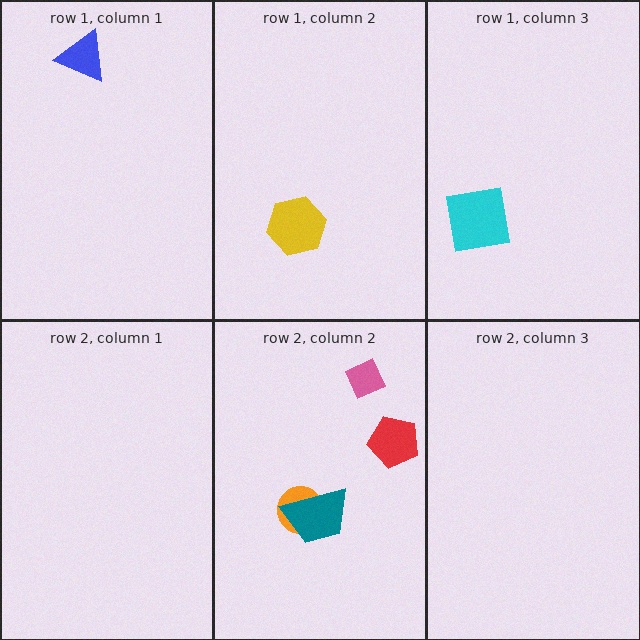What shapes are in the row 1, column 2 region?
The yellow hexagon.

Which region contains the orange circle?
The row 2, column 2 region.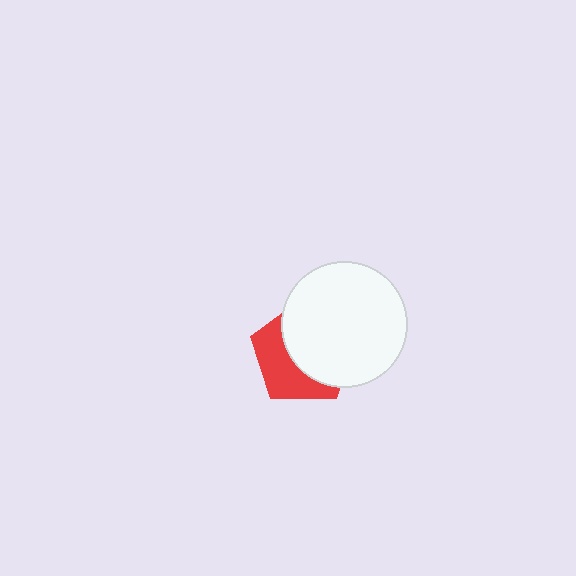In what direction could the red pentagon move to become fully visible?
The red pentagon could move toward the lower-left. That would shift it out from behind the white circle entirely.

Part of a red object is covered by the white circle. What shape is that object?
It is a pentagon.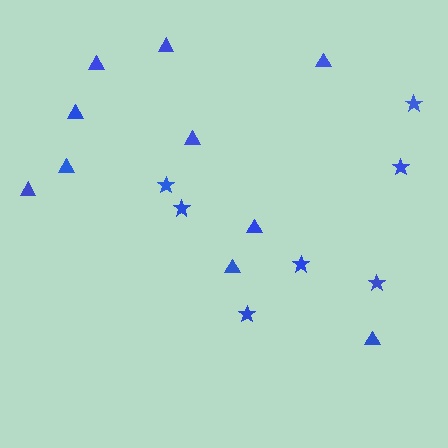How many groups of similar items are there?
There are 2 groups: one group of stars (7) and one group of triangles (10).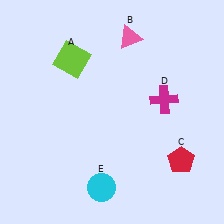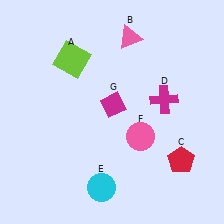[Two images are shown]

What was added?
A pink circle (F), a magenta diamond (G) were added in Image 2.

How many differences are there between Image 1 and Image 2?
There are 2 differences between the two images.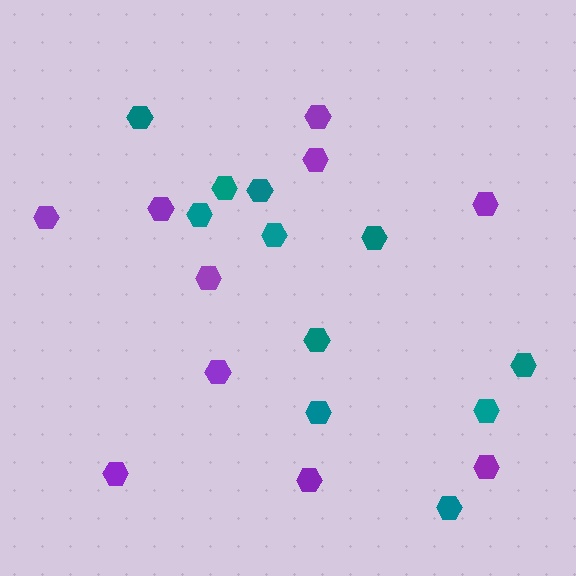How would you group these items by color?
There are 2 groups: one group of teal hexagons (11) and one group of purple hexagons (10).